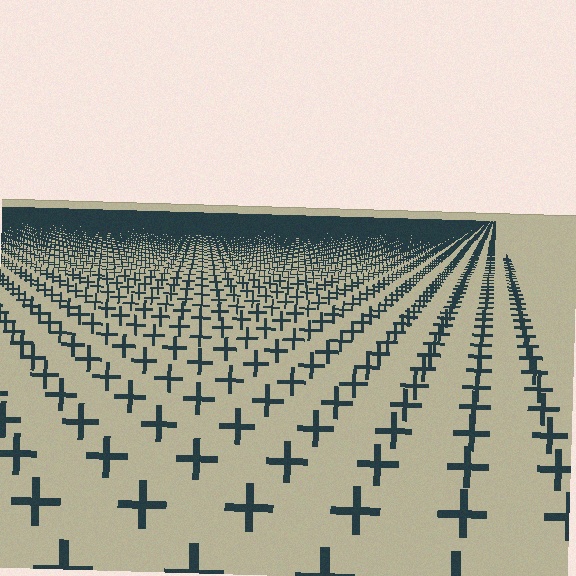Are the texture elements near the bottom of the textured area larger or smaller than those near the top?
Larger. Near the bottom, elements are closer to the viewer and appear at a bigger on-screen size.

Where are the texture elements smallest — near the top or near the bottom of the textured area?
Near the top.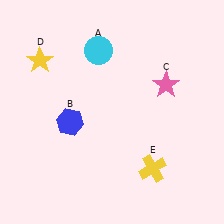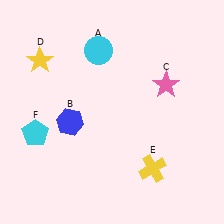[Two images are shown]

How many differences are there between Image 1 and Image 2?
There is 1 difference between the two images.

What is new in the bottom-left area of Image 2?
A cyan pentagon (F) was added in the bottom-left area of Image 2.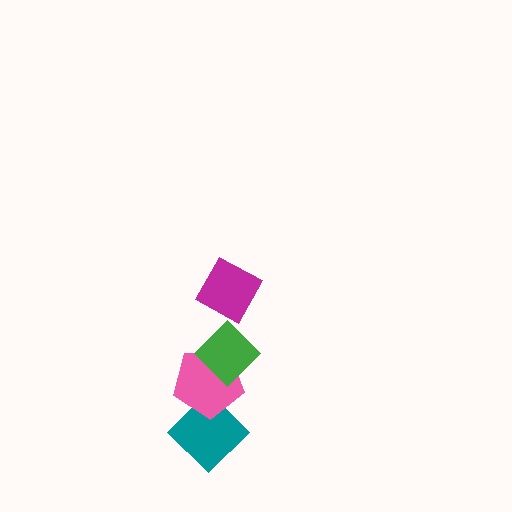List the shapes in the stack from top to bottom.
From top to bottom: the magenta diamond, the green diamond, the pink pentagon, the teal diamond.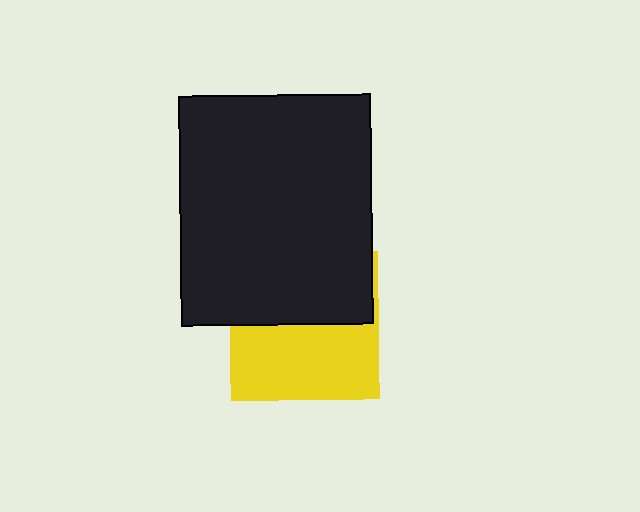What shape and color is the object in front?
The object in front is a black rectangle.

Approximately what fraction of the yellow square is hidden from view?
Roughly 49% of the yellow square is hidden behind the black rectangle.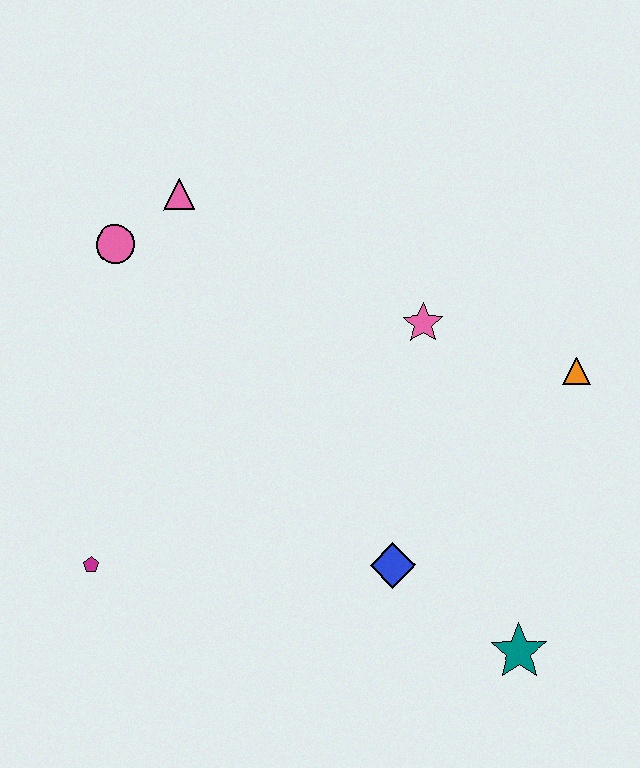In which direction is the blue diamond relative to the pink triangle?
The blue diamond is below the pink triangle.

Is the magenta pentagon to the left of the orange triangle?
Yes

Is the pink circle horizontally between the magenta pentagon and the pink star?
Yes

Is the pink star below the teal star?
No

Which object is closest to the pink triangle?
The pink circle is closest to the pink triangle.